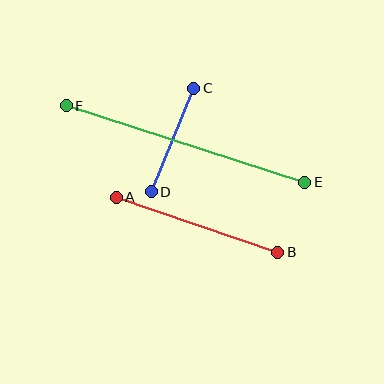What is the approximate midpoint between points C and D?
The midpoint is at approximately (173, 140) pixels.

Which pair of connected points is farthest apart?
Points E and F are farthest apart.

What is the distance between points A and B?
The distance is approximately 171 pixels.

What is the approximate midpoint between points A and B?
The midpoint is at approximately (197, 225) pixels.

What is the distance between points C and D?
The distance is approximately 112 pixels.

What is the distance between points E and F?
The distance is approximately 251 pixels.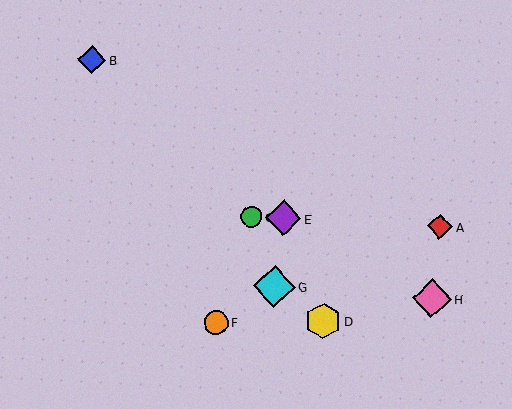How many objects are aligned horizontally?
3 objects (A, C, E) are aligned horizontally.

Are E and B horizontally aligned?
No, E is at y≈218 and B is at y≈60.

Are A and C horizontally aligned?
Yes, both are at y≈226.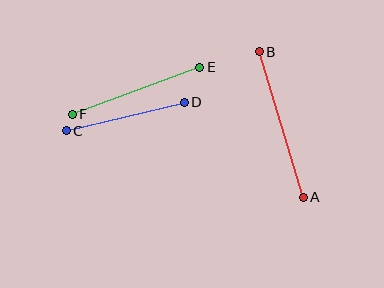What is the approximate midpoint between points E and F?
The midpoint is at approximately (136, 91) pixels.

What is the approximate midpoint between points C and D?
The midpoint is at approximately (125, 116) pixels.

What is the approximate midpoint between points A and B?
The midpoint is at approximately (281, 125) pixels.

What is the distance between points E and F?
The distance is approximately 136 pixels.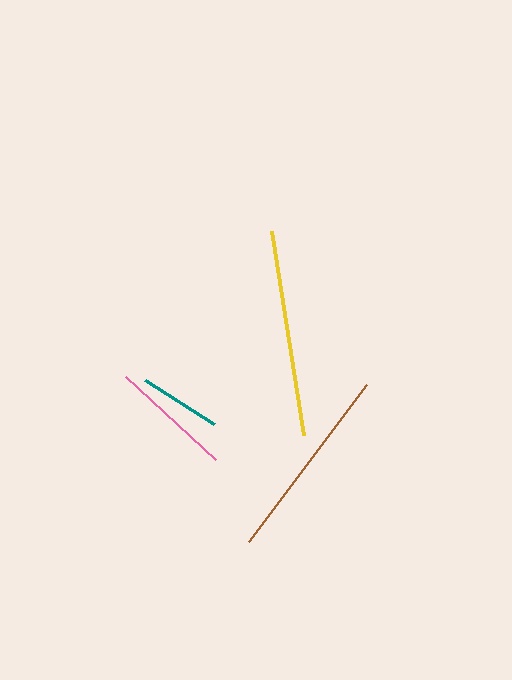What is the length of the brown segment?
The brown segment is approximately 197 pixels long.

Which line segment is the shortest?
The teal line is the shortest at approximately 81 pixels.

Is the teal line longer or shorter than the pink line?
The pink line is longer than the teal line.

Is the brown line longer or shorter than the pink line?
The brown line is longer than the pink line.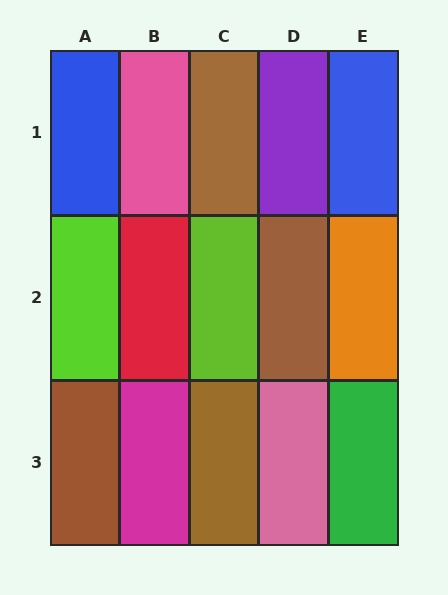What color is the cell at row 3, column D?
Pink.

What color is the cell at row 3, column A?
Brown.